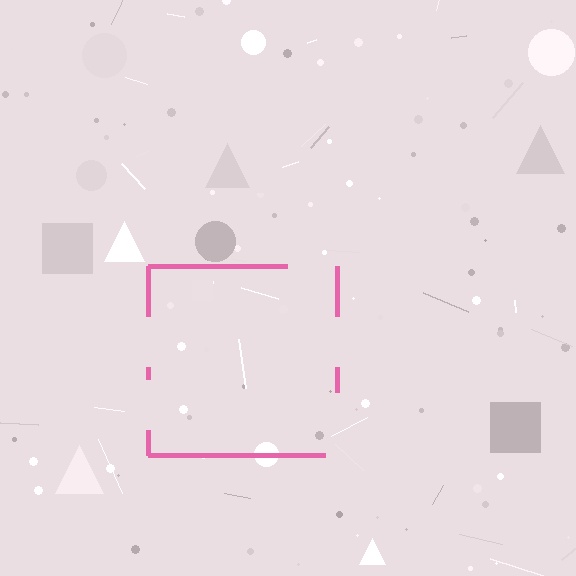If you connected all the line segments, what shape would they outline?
They would outline a square.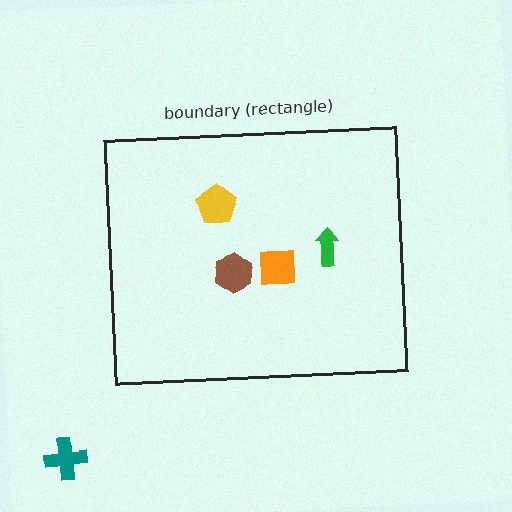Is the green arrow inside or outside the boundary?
Inside.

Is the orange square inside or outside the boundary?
Inside.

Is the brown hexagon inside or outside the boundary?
Inside.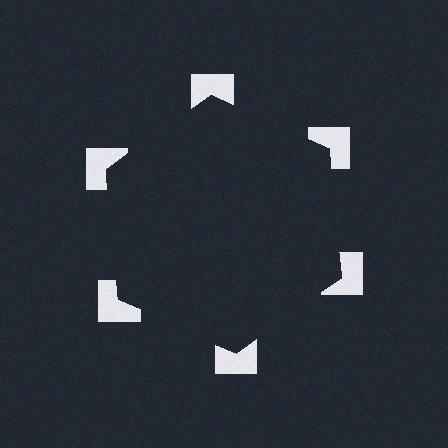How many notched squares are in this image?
There are 6 — one at each vertex of the illusory hexagon.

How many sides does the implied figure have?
6 sides.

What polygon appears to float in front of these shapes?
An illusory hexagon — its edges are inferred from the aligned wedge cuts in the notched squares, not physically drawn.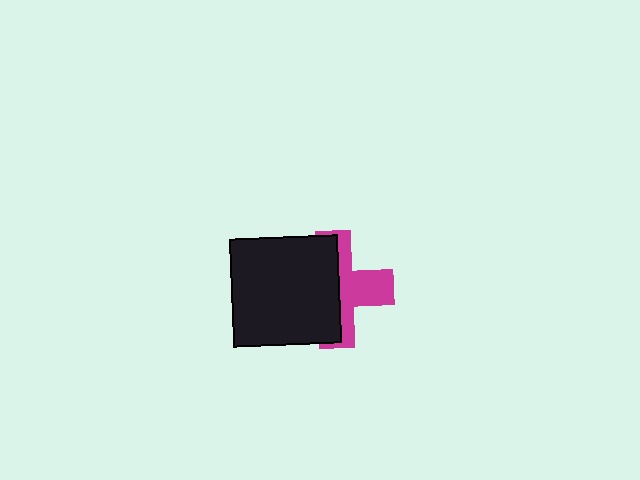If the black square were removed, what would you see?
You would see the complete magenta cross.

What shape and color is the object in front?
The object in front is a black square.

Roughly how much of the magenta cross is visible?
About half of it is visible (roughly 46%).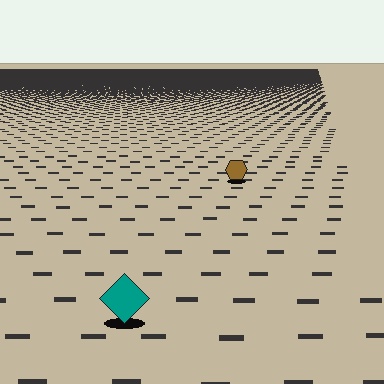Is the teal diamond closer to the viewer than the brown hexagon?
Yes. The teal diamond is closer — you can tell from the texture gradient: the ground texture is coarser near it.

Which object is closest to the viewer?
The teal diamond is closest. The texture marks near it are larger and more spread out.